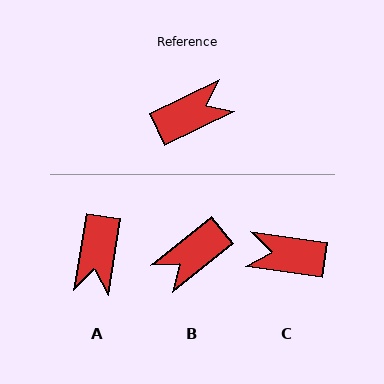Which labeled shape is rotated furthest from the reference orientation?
B, about 167 degrees away.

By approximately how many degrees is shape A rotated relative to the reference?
Approximately 125 degrees clockwise.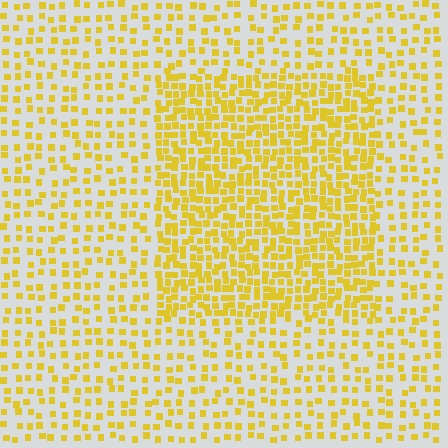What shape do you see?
I see a rectangle.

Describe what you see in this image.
The image contains small yellow elements arranged at two different densities. A rectangle-shaped region is visible where the elements are more densely packed than the surrounding area.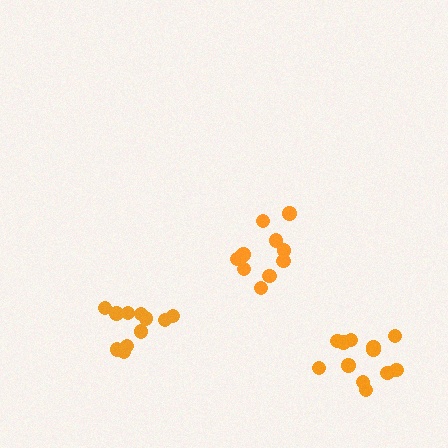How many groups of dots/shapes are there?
There are 3 groups.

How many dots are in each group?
Group 1: 11 dots, Group 2: 12 dots, Group 3: 11 dots (34 total).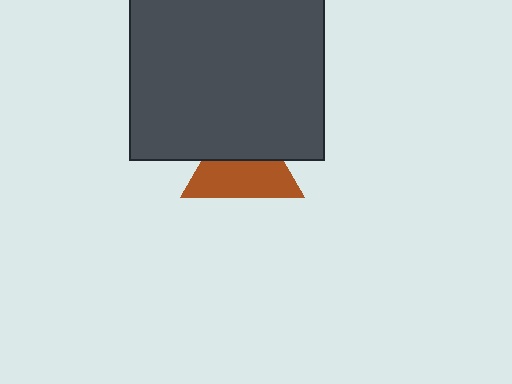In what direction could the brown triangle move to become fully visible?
The brown triangle could move down. That would shift it out from behind the dark gray square entirely.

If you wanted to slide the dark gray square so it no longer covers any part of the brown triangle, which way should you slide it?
Slide it up — that is the most direct way to separate the two shapes.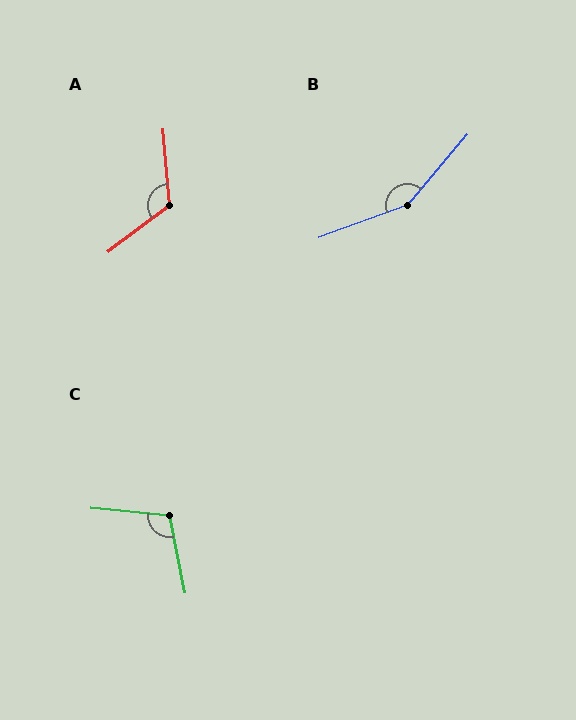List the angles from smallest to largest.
C (107°), A (122°), B (150°).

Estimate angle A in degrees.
Approximately 122 degrees.